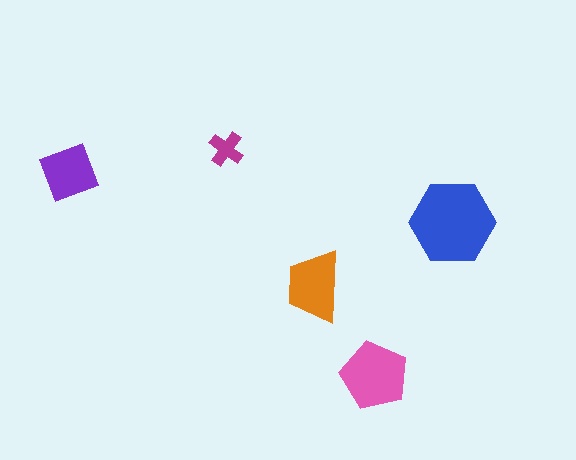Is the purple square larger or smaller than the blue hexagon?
Smaller.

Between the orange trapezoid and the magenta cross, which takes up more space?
The orange trapezoid.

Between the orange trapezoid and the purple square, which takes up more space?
The orange trapezoid.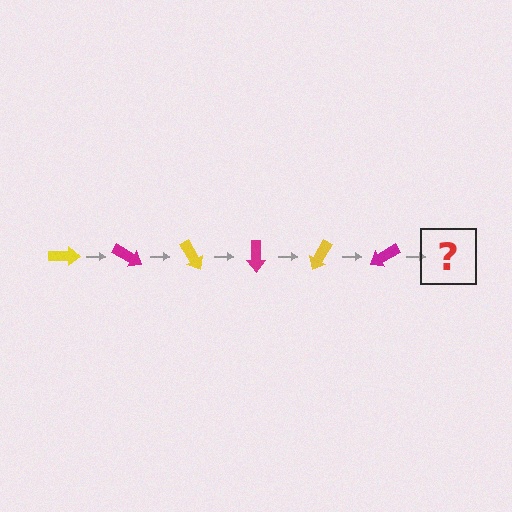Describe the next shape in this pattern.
It should be a yellow arrow, rotated 180 degrees from the start.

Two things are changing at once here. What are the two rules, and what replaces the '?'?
The two rules are that it rotates 30 degrees each step and the color cycles through yellow and magenta. The '?' should be a yellow arrow, rotated 180 degrees from the start.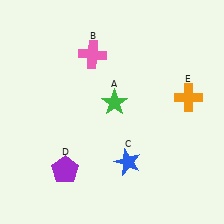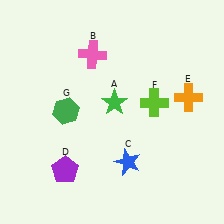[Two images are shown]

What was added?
A lime cross (F), a green hexagon (G) were added in Image 2.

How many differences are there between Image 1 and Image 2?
There are 2 differences between the two images.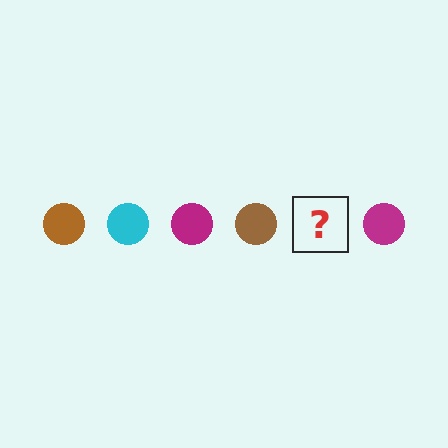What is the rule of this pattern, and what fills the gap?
The rule is that the pattern cycles through brown, cyan, magenta circles. The gap should be filled with a cyan circle.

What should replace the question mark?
The question mark should be replaced with a cyan circle.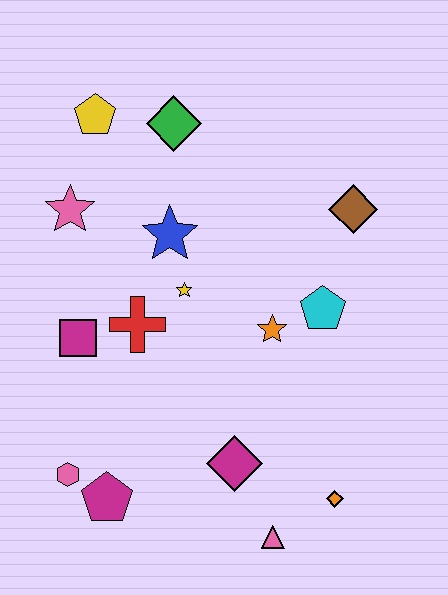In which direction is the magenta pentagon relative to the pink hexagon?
The magenta pentagon is to the right of the pink hexagon.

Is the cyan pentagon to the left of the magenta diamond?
No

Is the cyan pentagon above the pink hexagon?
Yes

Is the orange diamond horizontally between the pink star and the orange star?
No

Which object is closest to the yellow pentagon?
The green diamond is closest to the yellow pentagon.